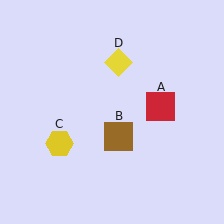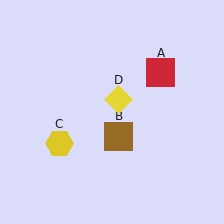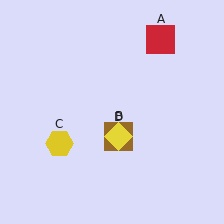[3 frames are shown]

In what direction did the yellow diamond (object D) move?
The yellow diamond (object D) moved down.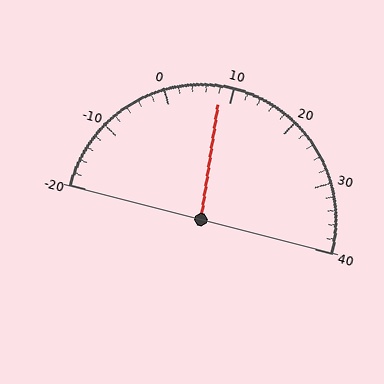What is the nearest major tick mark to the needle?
The nearest major tick mark is 10.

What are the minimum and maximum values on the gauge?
The gauge ranges from -20 to 40.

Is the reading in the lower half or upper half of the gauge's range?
The reading is in the lower half of the range (-20 to 40).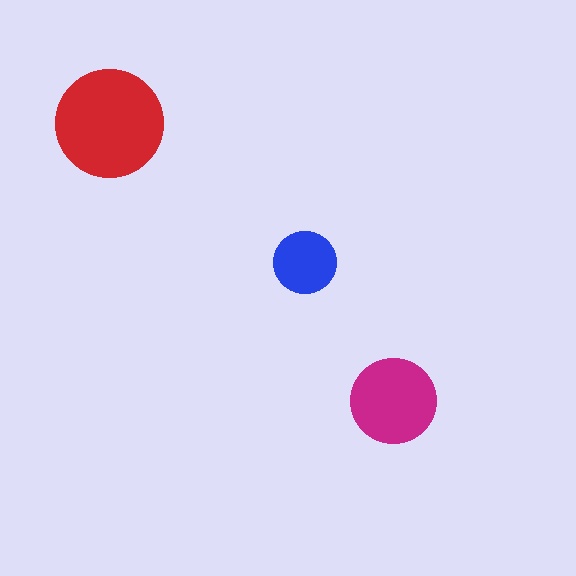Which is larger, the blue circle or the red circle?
The red one.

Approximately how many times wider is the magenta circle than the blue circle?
About 1.5 times wider.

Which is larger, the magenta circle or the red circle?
The red one.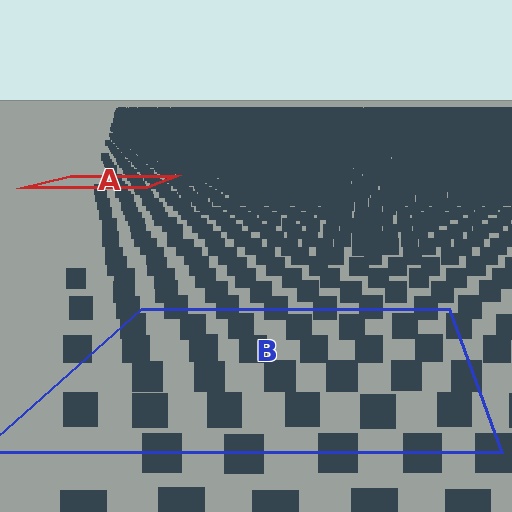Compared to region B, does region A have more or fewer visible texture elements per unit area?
Region A has more texture elements per unit area — they are packed more densely because it is farther away.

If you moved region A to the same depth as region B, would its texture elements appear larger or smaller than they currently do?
They would appear larger. At a closer depth, the same texture elements are projected at a bigger on-screen size.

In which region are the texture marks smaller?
The texture marks are smaller in region A, because it is farther away.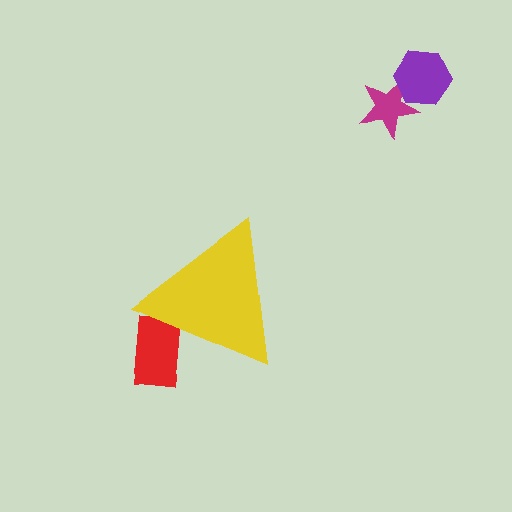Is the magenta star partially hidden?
No, the magenta star is fully visible.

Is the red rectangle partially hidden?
Yes, the red rectangle is partially hidden behind the yellow triangle.